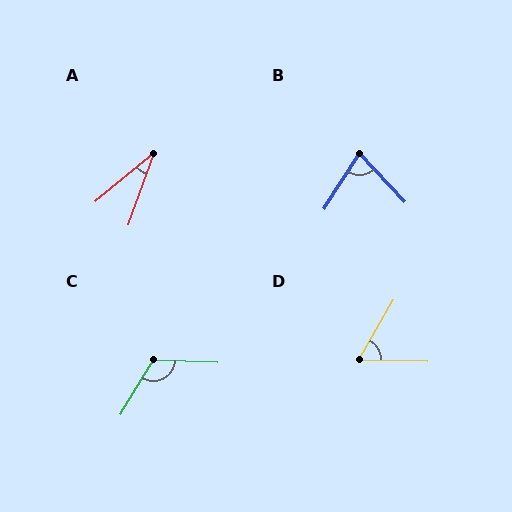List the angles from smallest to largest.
A (31°), D (62°), B (76°), C (119°).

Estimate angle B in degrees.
Approximately 76 degrees.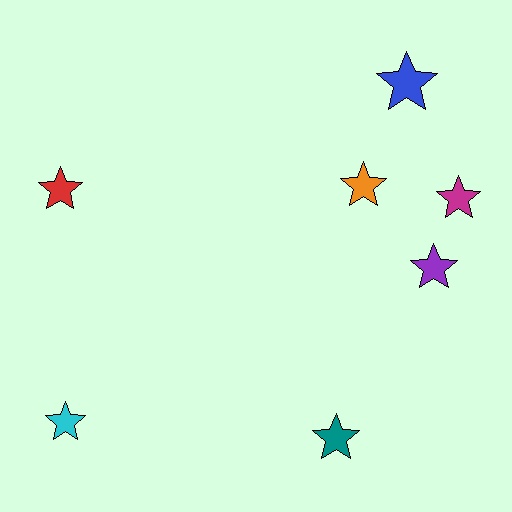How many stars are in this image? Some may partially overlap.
There are 7 stars.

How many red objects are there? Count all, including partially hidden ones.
There is 1 red object.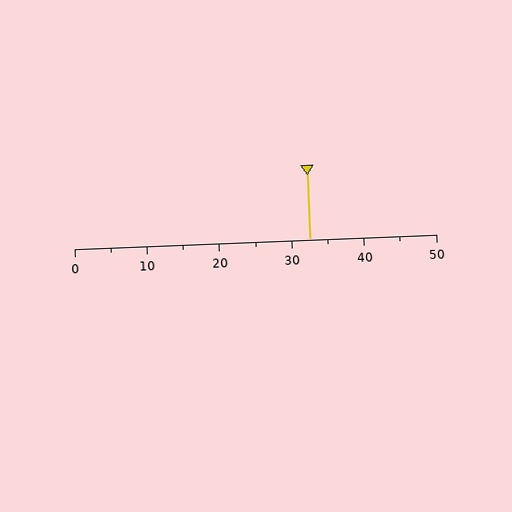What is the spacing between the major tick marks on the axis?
The major ticks are spaced 10 apart.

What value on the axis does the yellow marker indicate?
The marker indicates approximately 32.5.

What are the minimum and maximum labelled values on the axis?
The axis runs from 0 to 50.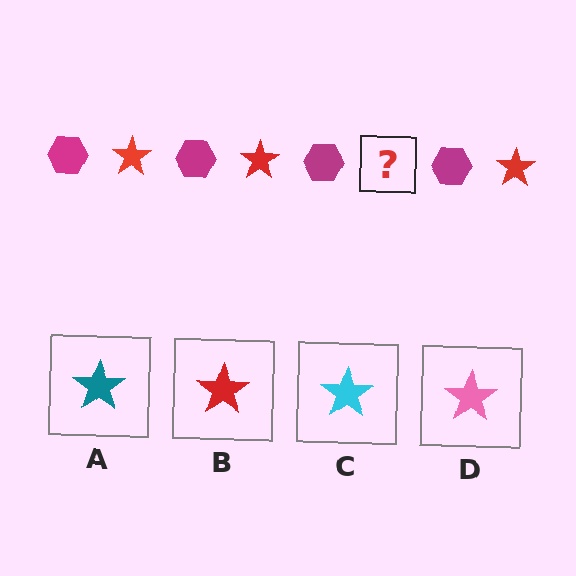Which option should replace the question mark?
Option B.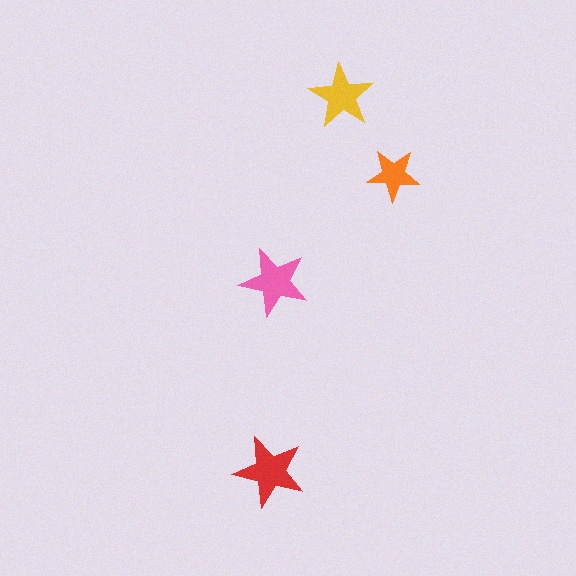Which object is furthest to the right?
The orange star is rightmost.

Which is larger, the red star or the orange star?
The red one.